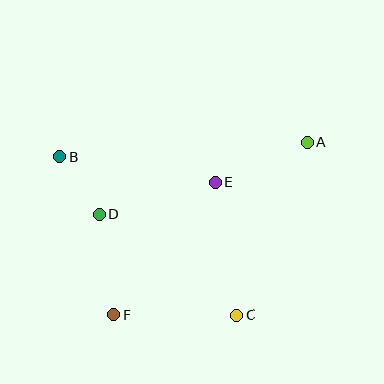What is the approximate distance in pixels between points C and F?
The distance between C and F is approximately 123 pixels.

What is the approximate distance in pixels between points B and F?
The distance between B and F is approximately 167 pixels.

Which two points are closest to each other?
Points B and D are closest to each other.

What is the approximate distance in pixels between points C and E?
The distance between C and E is approximately 134 pixels.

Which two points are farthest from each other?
Points A and F are farthest from each other.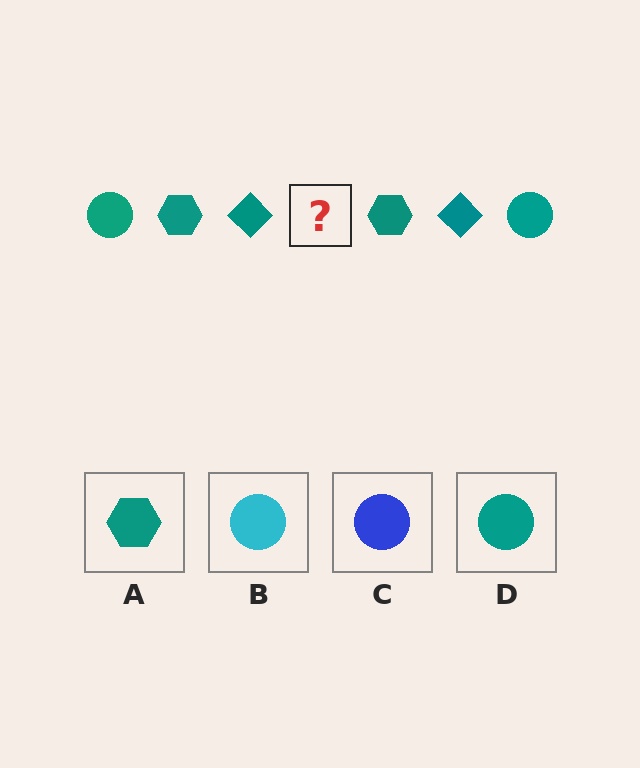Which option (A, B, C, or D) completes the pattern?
D.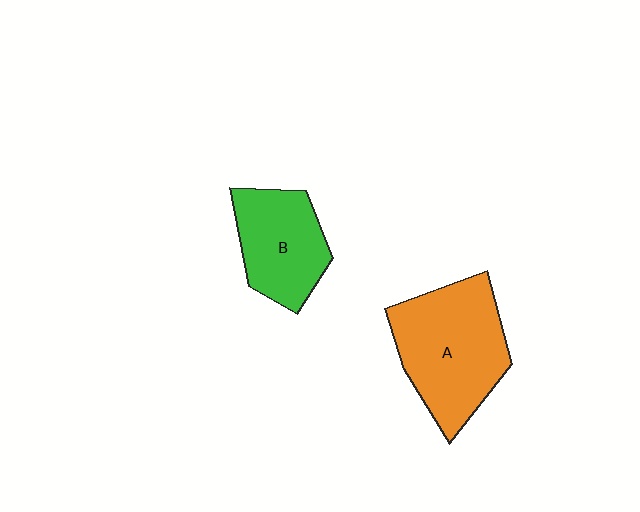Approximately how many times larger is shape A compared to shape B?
Approximately 1.5 times.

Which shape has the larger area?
Shape A (orange).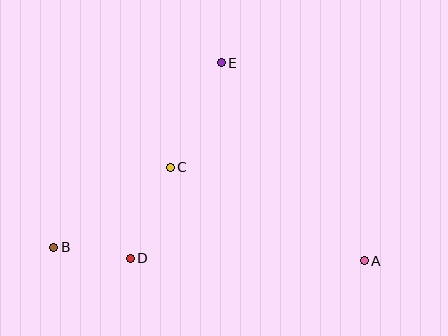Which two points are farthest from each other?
Points A and B are farthest from each other.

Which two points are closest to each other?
Points B and D are closest to each other.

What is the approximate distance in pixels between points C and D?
The distance between C and D is approximately 99 pixels.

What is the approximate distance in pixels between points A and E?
The distance between A and E is approximately 245 pixels.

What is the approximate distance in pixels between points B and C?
The distance between B and C is approximately 141 pixels.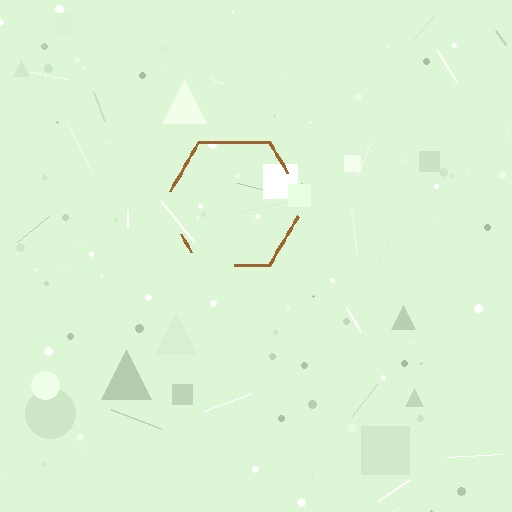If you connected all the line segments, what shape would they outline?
They would outline a hexagon.